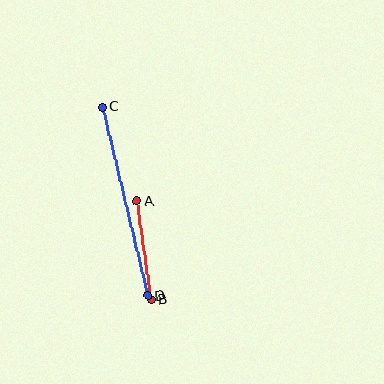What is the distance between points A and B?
The distance is approximately 99 pixels.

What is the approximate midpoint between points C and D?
The midpoint is at approximately (125, 201) pixels.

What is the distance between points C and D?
The distance is approximately 194 pixels.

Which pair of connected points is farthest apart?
Points C and D are farthest apart.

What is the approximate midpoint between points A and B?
The midpoint is at approximately (144, 250) pixels.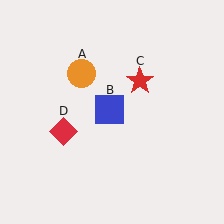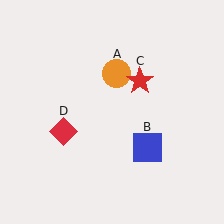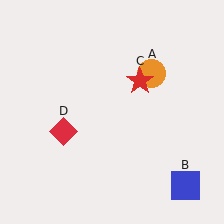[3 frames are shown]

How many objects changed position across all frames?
2 objects changed position: orange circle (object A), blue square (object B).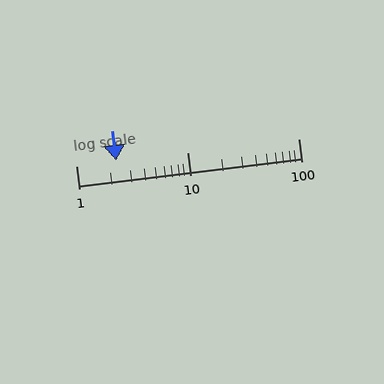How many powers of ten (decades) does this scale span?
The scale spans 2 decades, from 1 to 100.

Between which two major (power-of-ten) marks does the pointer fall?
The pointer is between 1 and 10.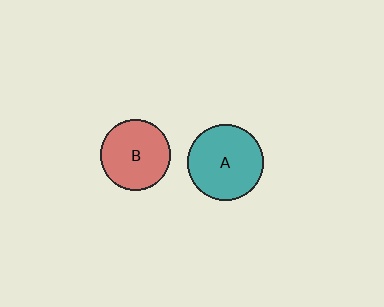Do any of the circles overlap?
No, none of the circles overlap.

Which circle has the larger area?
Circle A (teal).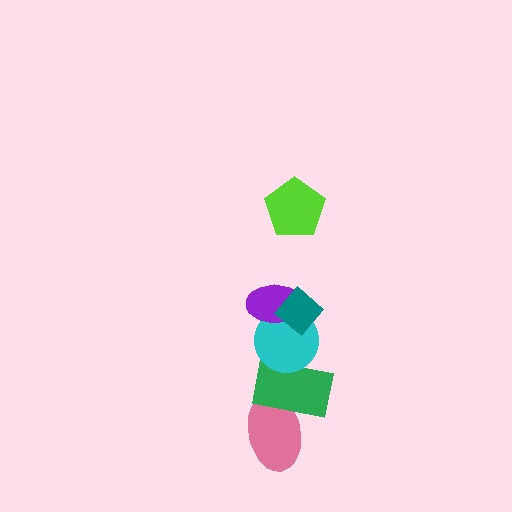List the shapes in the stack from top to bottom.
From top to bottom: the lime pentagon, the teal diamond, the purple ellipse, the cyan circle, the green rectangle, the pink ellipse.